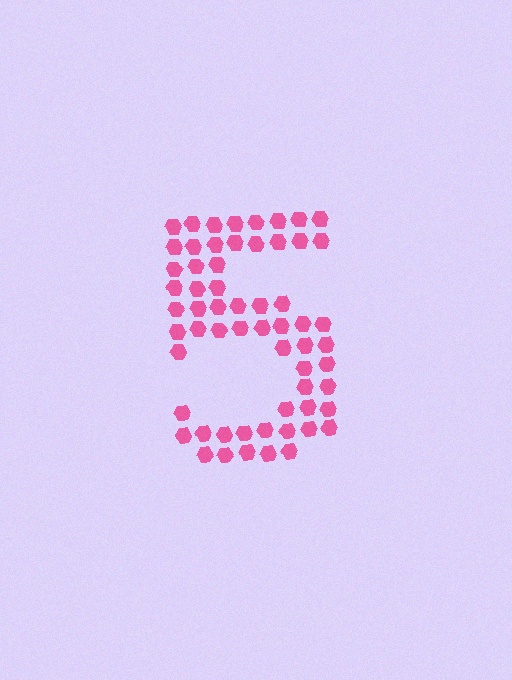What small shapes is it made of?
It is made of small hexagons.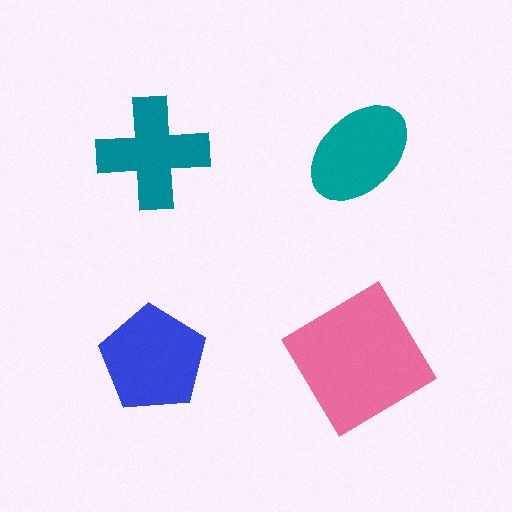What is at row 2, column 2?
A pink diamond.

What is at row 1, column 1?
A teal cross.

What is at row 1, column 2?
A teal ellipse.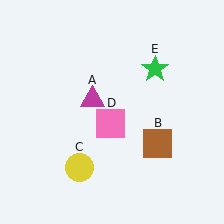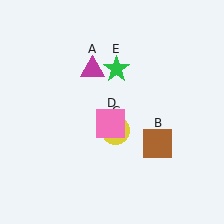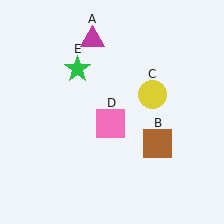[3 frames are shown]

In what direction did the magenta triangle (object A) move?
The magenta triangle (object A) moved up.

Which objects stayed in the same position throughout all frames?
Brown square (object B) and pink square (object D) remained stationary.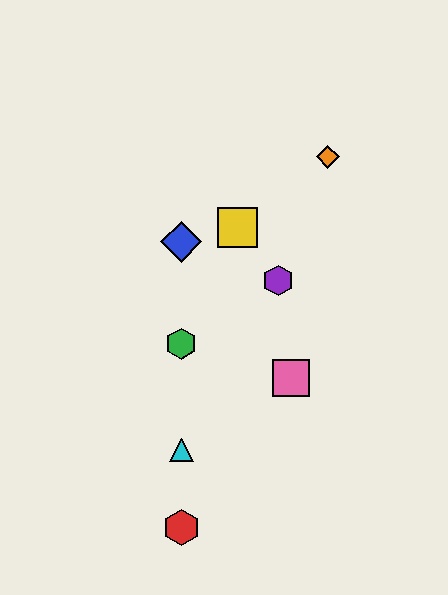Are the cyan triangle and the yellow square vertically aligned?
No, the cyan triangle is at x≈181 and the yellow square is at x≈238.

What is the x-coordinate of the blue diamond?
The blue diamond is at x≈181.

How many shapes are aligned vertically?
4 shapes (the red hexagon, the blue diamond, the green hexagon, the cyan triangle) are aligned vertically.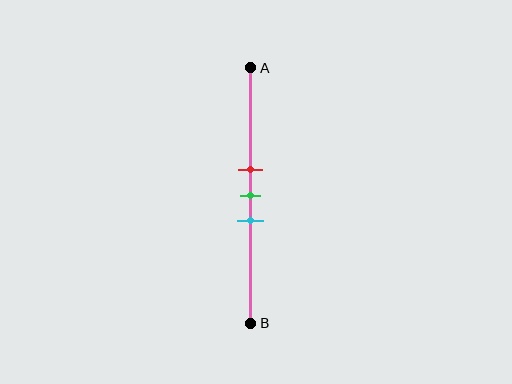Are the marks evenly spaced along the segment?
Yes, the marks are approximately evenly spaced.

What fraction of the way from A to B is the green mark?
The green mark is approximately 50% (0.5) of the way from A to B.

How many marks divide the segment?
There are 3 marks dividing the segment.